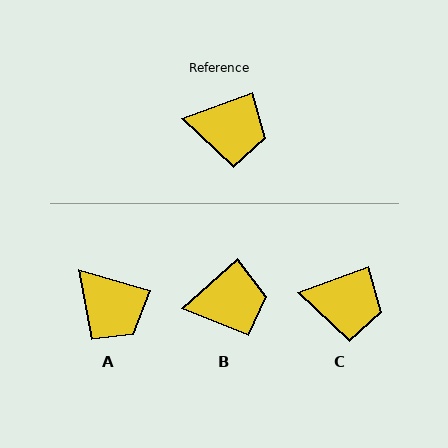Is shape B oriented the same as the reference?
No, it is off by about 22 degrees.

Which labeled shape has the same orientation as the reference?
C.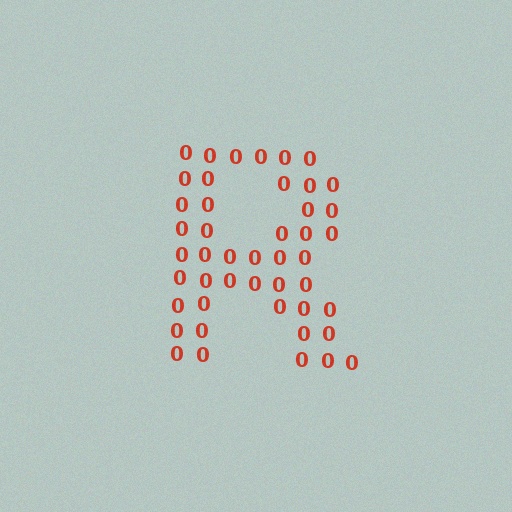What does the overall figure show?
The overall figure shows the letter R.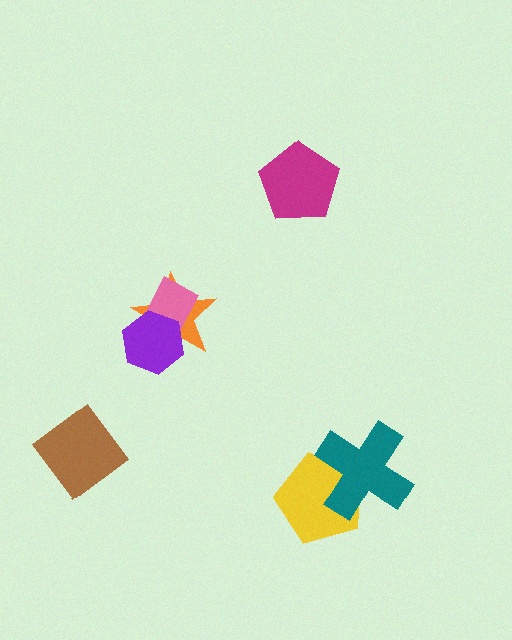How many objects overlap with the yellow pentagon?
1 object overlaps with the yellow pentagon.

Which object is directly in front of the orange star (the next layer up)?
The pink diamond is directly in front of the orange star.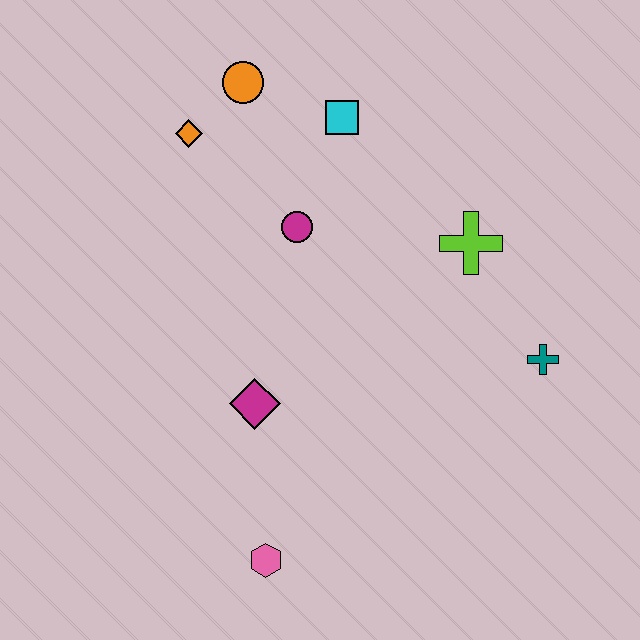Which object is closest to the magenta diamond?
The pink hexagon is closest to the magenta diamond.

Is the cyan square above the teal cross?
Yes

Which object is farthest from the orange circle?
The pink hexagon is farthest from the orange circle.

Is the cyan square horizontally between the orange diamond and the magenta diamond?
No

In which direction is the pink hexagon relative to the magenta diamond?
The pink hexagon is below the magenta diamond.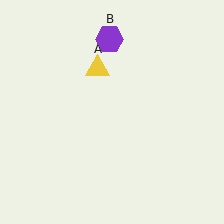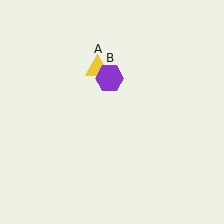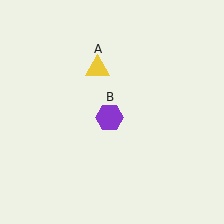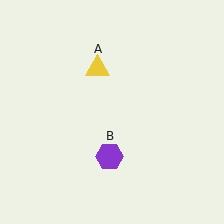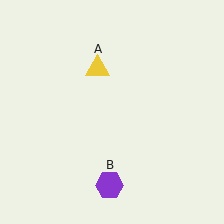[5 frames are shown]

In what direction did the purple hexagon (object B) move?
The purple hexagon (object B) moved down.